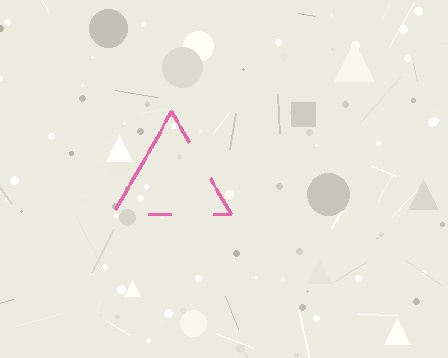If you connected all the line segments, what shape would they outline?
They would outline a triangle.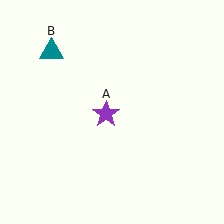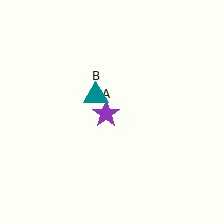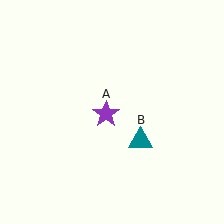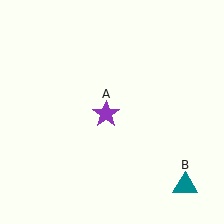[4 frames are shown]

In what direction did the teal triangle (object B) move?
The teal triangle (object B) moved down and to the right.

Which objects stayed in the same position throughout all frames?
Purple star (object A) remained stationary.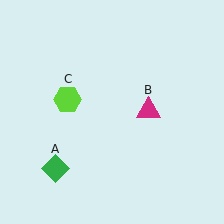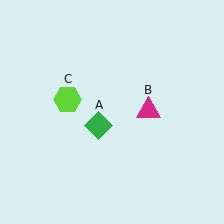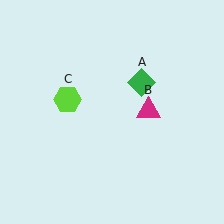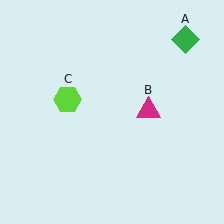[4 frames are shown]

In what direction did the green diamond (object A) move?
The green diamond (object A) moved up and to the right.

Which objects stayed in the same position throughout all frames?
Magenta triangle (object B) and lime hexagon (object C) remained stationary.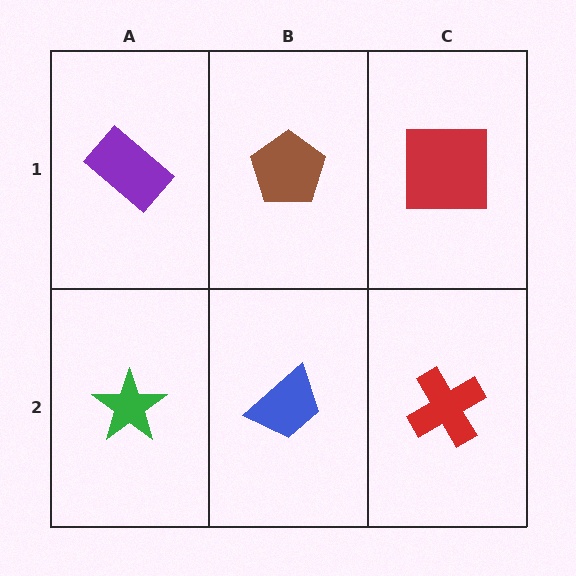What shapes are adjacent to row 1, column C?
A red cross (row 2, column C), a brown pentagon (row 1, column B).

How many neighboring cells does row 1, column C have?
2.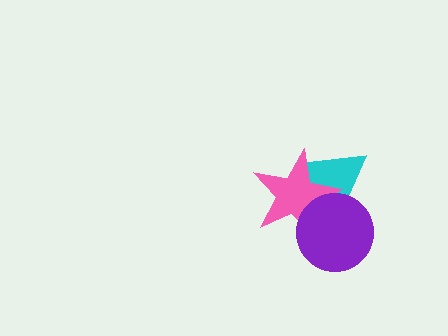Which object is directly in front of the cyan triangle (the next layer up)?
The pink star is directly in front of the cyan triangle.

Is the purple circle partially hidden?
No, no other shape covers it.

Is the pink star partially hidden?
Yes, it is partially covered by another shape.